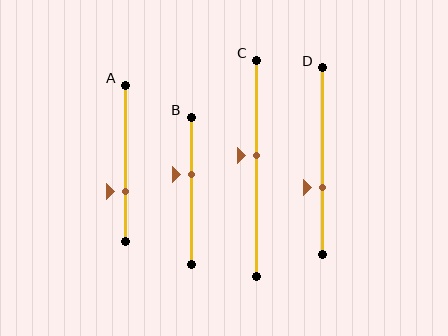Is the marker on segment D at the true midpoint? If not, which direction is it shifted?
No, the marker on segment D is shifted downward by about 14% of the segment length.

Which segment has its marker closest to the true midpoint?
Segment C has its marker closest to the true midpoint.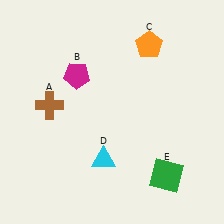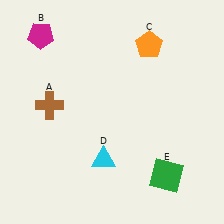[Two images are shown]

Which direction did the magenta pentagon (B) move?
The magenta pentagon (B) moved up.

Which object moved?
The magenta pentagon (B) moved up.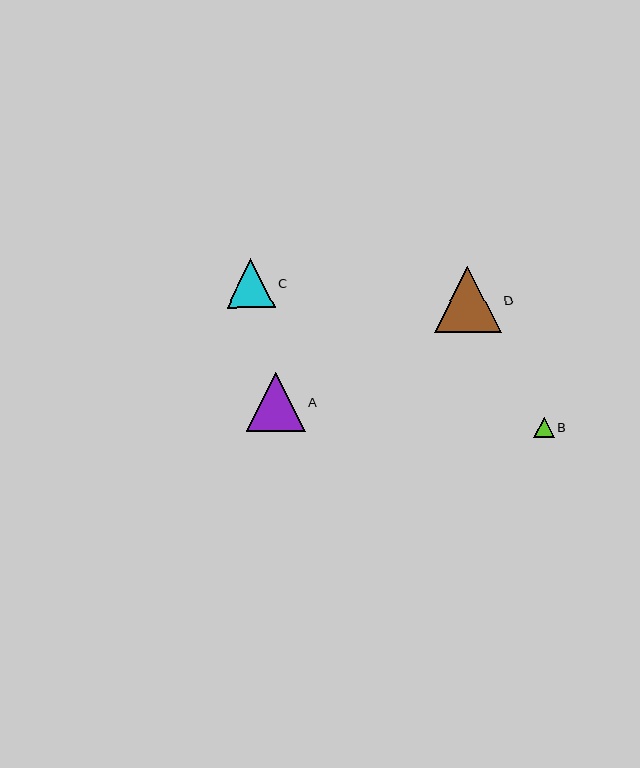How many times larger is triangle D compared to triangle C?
Triangle D is approximately 1.4 times the size of triangle C.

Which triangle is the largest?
Triangle D is the largest with a size of approximately 67 pixels.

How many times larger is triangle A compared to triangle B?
Triangle A is approximately 2.9 times the size of triangle B.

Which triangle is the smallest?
Triangle B is the smallest with a size of approximately 20 pixels.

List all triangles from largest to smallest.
From largest to smallest: D, A, C, B.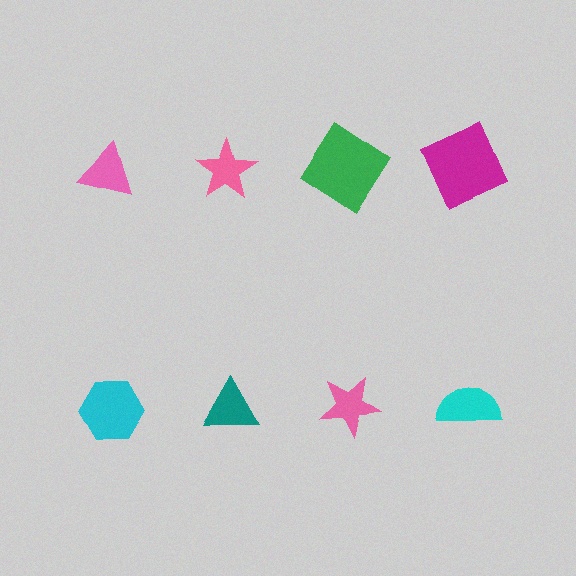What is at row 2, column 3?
A pink star.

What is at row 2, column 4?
A cyan semicircle.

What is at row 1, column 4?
A magenta square.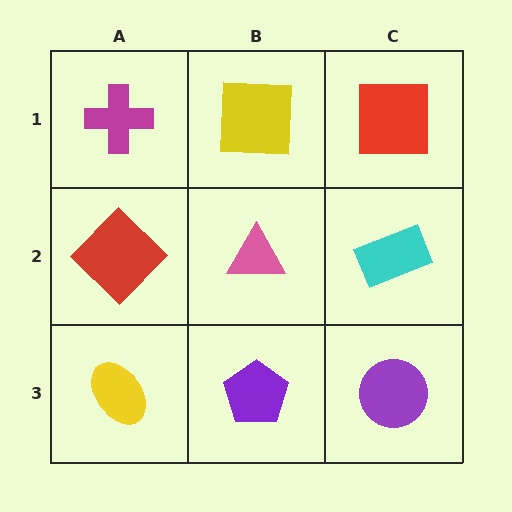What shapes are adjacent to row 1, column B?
A pink triangle (row 2, column B), a magenta cross (row 1, column A), a red square (row 1, column C).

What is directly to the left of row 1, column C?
A yellow square.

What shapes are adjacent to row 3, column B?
A pink triangle (row 2, column B), a yellow ellipse (row 3, column A), a purple circle (row 3, column C).